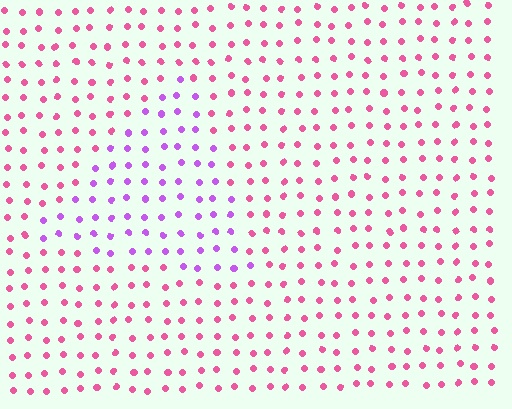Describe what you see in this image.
The image is filled with small pink elements in a uniform arrangement. A triangle-shaped region is visible where the elements are tinted to a slightly different hue, forming a subtle color boundary.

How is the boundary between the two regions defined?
The boundary is defined purely by a slight shift in hue (about 46 degrees). Spacing, size, and orientation are identical on both sides.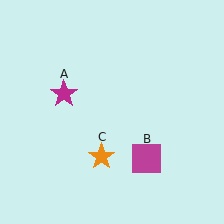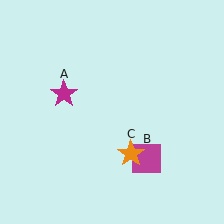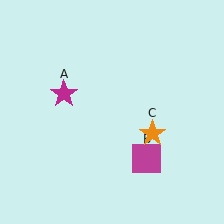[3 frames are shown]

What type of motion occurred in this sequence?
The orange star (object C) rotated counterclockwise around the center of the scene.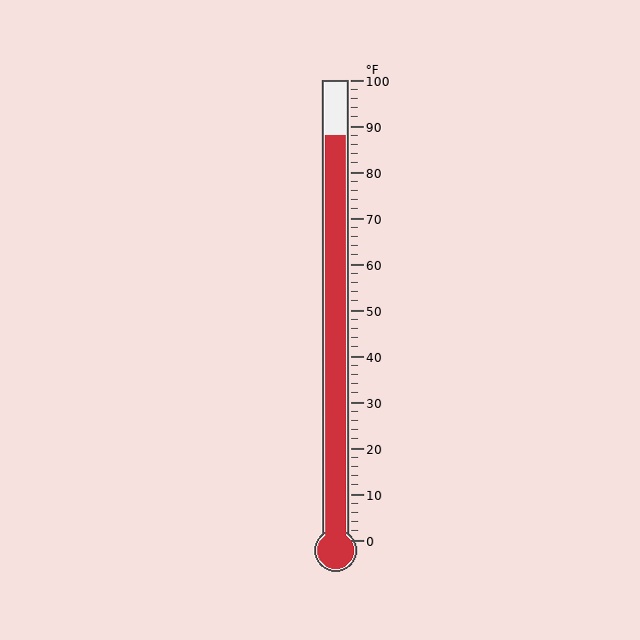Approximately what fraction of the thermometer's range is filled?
The thermometer is filled to approximately 90% of its range.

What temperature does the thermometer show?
The thermometer shows approximately 88°F.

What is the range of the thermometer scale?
The thermometer scale ranges from 0°F to 100°F.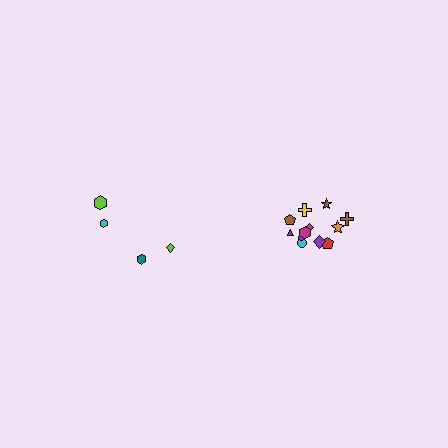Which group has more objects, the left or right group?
The right group.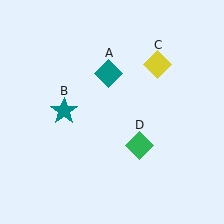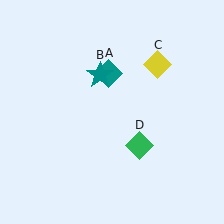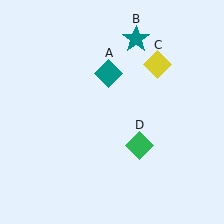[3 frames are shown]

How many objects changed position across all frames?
1 object changed position: teal star (object B).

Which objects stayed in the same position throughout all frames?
Teal diamond (object A) and yellow diamond (object C) and green diamond (object D) remained stationary.